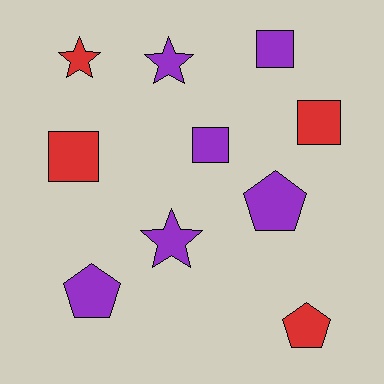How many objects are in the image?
There are 10 objects.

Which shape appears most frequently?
Square, with 4 objects.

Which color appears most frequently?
Purple, with 6 objects.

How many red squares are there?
There are 2 red squares.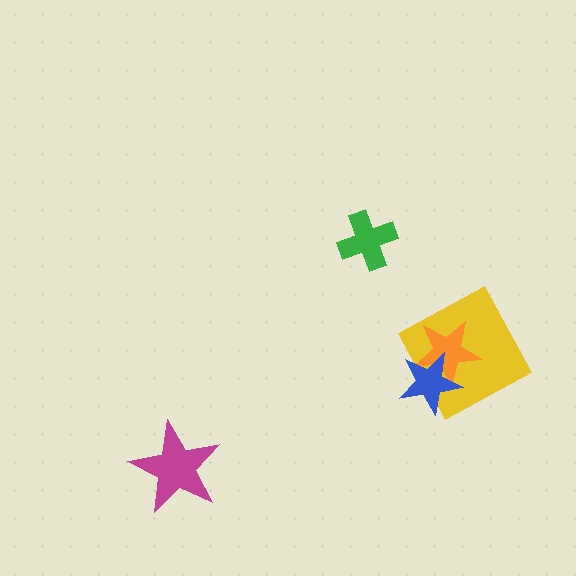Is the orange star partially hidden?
Yes, it is partially covered by another shape.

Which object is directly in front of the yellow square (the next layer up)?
The orange star is directly in front of the yellow square.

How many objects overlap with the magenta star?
0 objects overlap with the magenta star.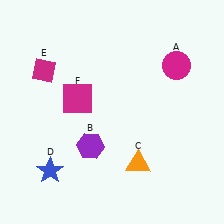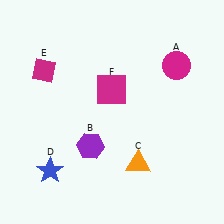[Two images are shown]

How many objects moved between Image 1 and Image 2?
1 object moved between the two images.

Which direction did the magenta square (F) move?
The magenta square (F) moved right.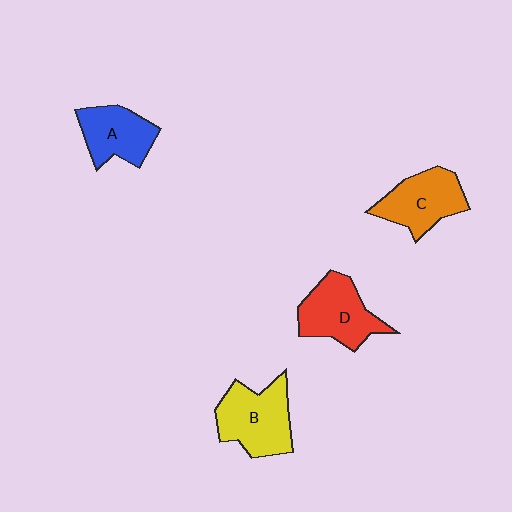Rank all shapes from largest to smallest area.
From largest to smallest: B (yellow), D (red), C (orange), A (blue).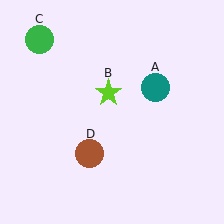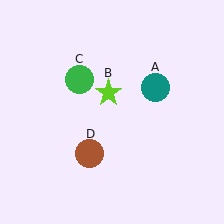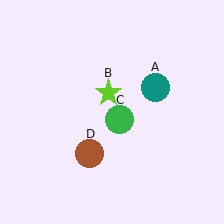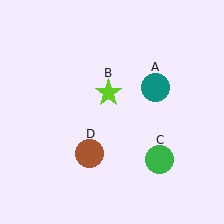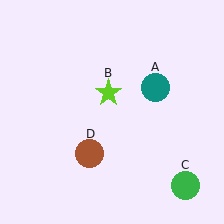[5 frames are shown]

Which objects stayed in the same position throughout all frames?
Teal circle (object A) and lime star (object B) and brown circle (object D) remained stationary.